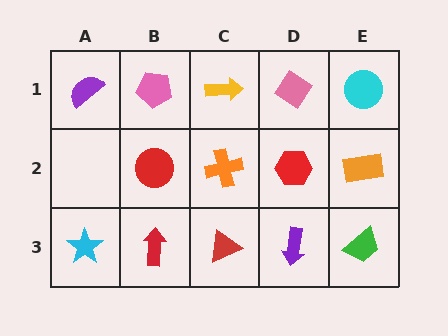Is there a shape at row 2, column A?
No, that cell is empty.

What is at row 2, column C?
An orange cross.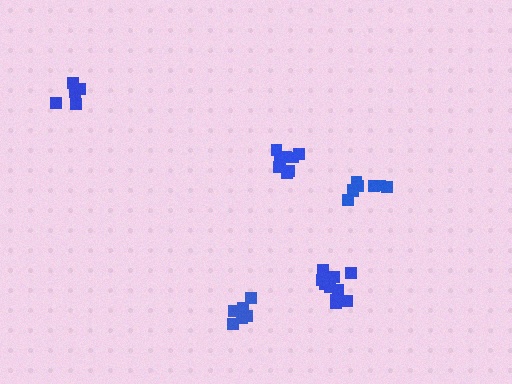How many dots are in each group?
Group 1: 10 dots, Group 2: 8 dots, Group 3: 6 dots, Group 4: 5 dots, Group 5: 8 dots (37 total).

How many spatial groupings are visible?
There are 5 spatial groupings.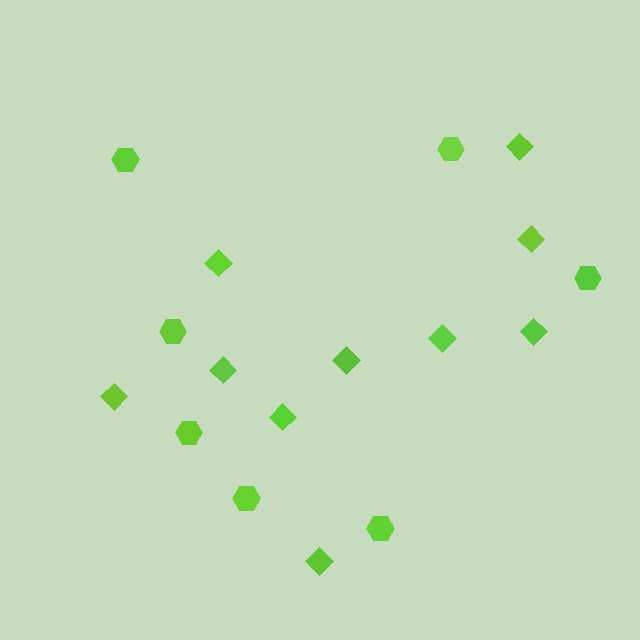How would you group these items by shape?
There are 2 groups: one group of hexagons (7) and one group of diamonds (10).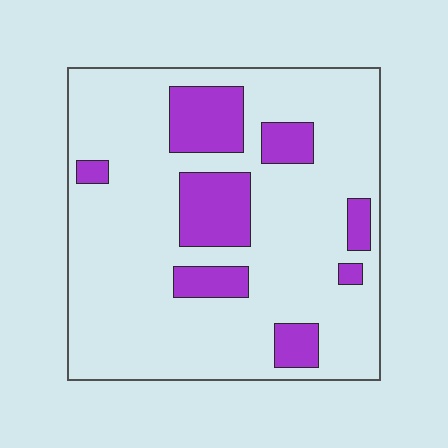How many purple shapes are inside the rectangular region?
8.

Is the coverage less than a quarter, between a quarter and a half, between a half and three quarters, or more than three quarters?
Less than a quarter.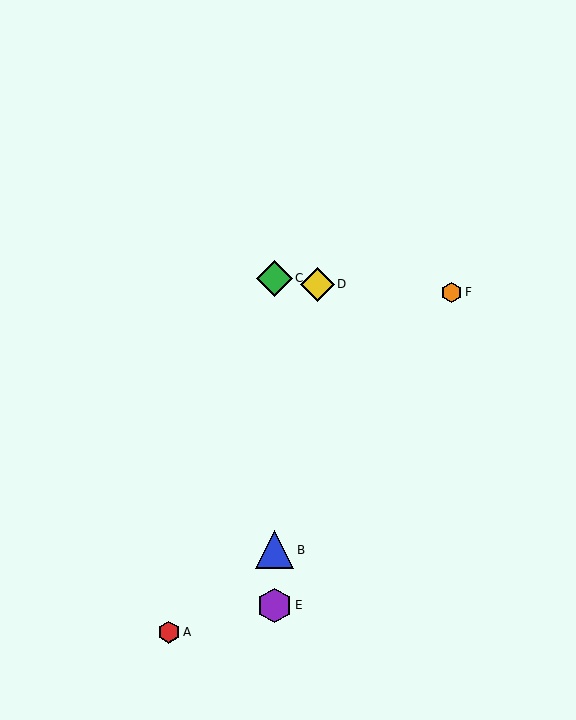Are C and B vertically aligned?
Yes, both are at x≈274.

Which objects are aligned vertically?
Objects B, C, E are aligned vertically.